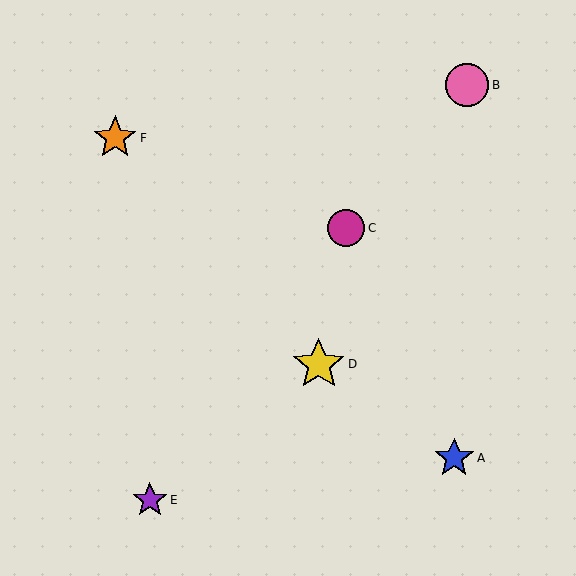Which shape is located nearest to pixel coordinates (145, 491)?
The purple star (labeled E) at (150, 500) is nearest to that location.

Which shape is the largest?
The yellow star (labeled D) is the largest.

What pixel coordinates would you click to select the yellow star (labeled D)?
Click at (319, 364) to select the yellow star D.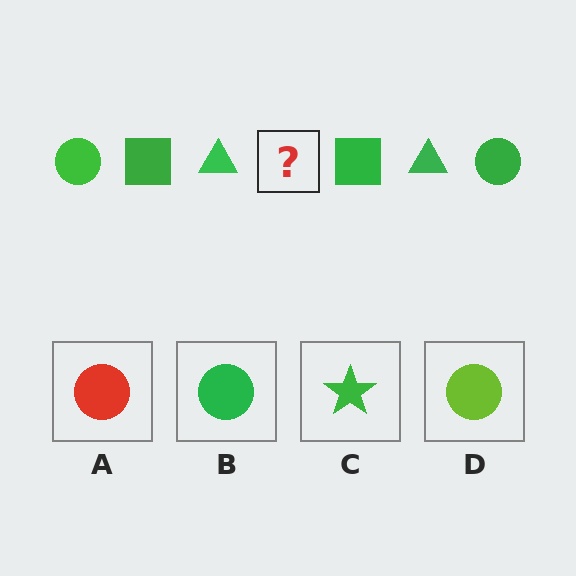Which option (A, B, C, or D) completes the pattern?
B.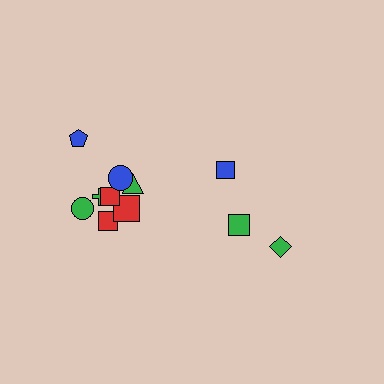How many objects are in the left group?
There are 8 objects.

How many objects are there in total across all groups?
There are 11 objects.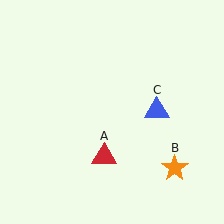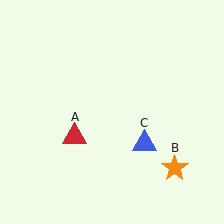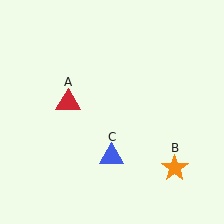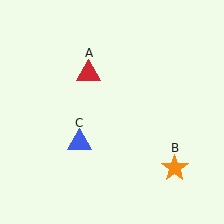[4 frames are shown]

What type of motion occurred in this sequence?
The red triangle (object A), blue triangle (object C) rotated clockwise around the center of the scene.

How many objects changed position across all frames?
2 objects changed position: red triangle (object A), blue triangle (object C).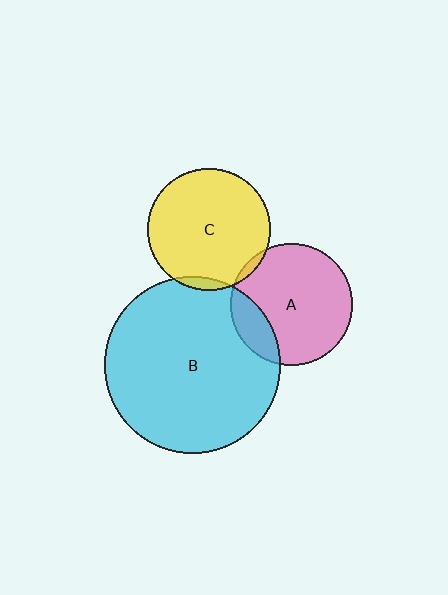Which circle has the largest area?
Circle B (cyan).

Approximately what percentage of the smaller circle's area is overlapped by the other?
Approximately 5%.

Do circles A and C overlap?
Yes.